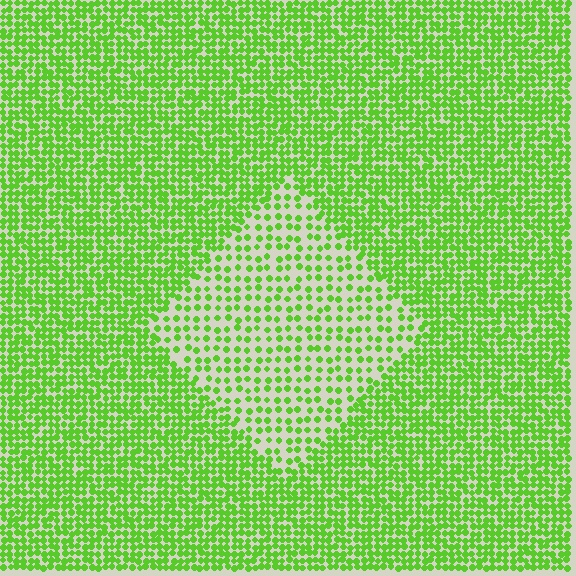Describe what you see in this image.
The image contains small lime elements arranged at two different densities. A diamond-shaped region is visible where the elements are less densely packed than the surrounding area.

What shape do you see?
I see a diamond.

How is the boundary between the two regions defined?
The boundary is defined by a change in element density (approximately 2.2x ratio). All elements are the same color, size, and shape.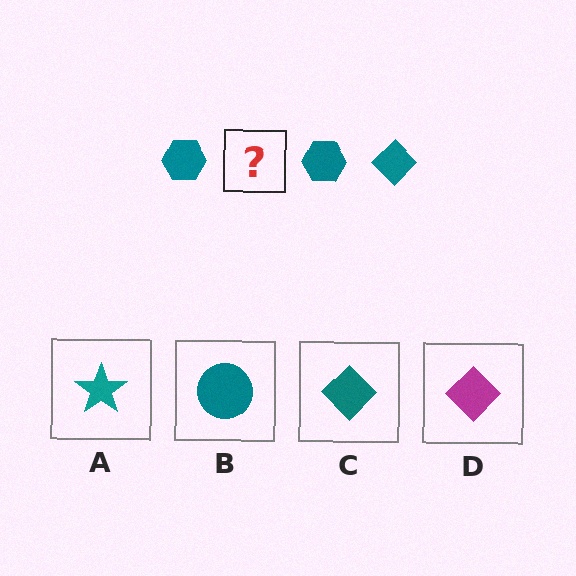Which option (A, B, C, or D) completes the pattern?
C.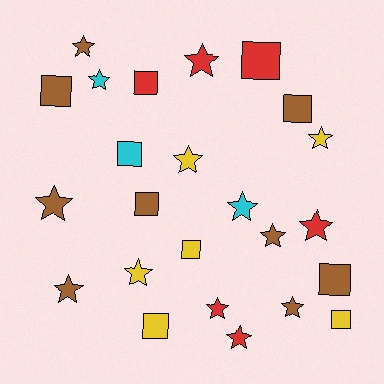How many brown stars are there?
There are 5 brown stars.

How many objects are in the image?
There are 24 objects.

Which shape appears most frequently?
Star, with 14 objects.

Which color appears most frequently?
Brown, with 9 objects.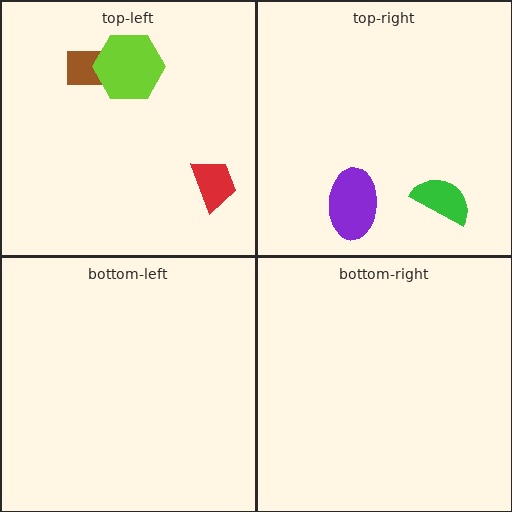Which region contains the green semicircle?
The top-right region.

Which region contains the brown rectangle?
The top-left region.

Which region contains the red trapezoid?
The top-left region.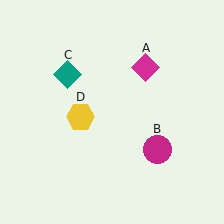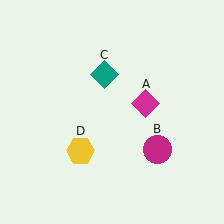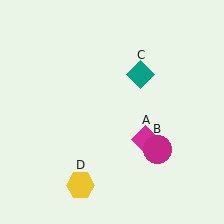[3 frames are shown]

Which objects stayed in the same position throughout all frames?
Magenta circle (object B) remained stationary.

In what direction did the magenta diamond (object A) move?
The magenta diamond (object A) moved down.